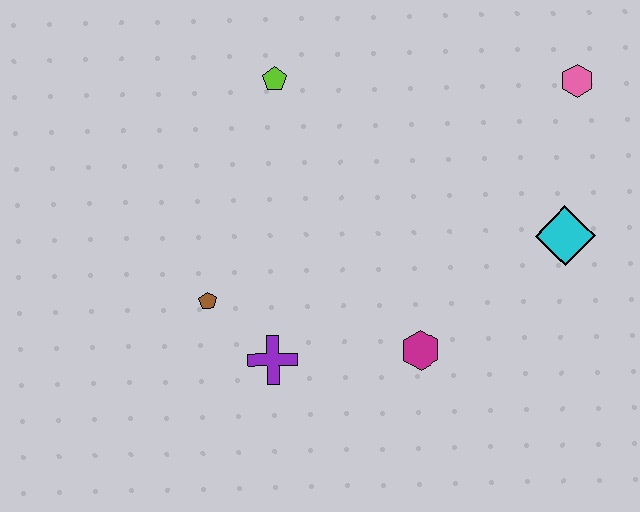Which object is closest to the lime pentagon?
The brown pentagon is closest to the lime pentagon.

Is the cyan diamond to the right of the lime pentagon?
Yes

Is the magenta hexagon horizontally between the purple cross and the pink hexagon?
Yes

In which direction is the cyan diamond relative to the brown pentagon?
The cyan diamond is to the right of the brown pentagon.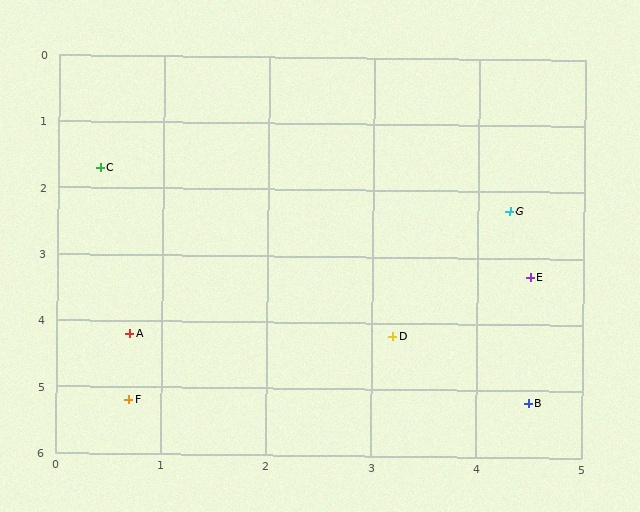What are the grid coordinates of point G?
Point G is at approximately (4.3, 2.3).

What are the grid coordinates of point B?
Point B is at approximately (4.5, 5.2).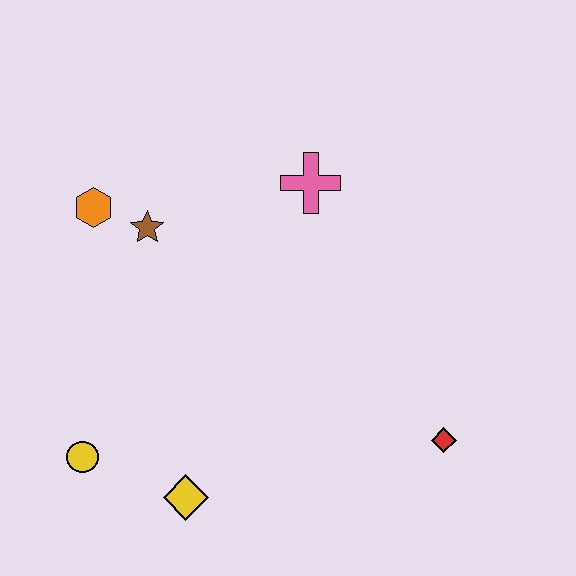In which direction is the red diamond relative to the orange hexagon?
The red diamond is to the right of the orange hexagon.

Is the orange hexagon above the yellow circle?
Yes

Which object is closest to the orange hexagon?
The brown star is closest to the orange hexagon.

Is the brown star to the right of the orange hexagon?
Yes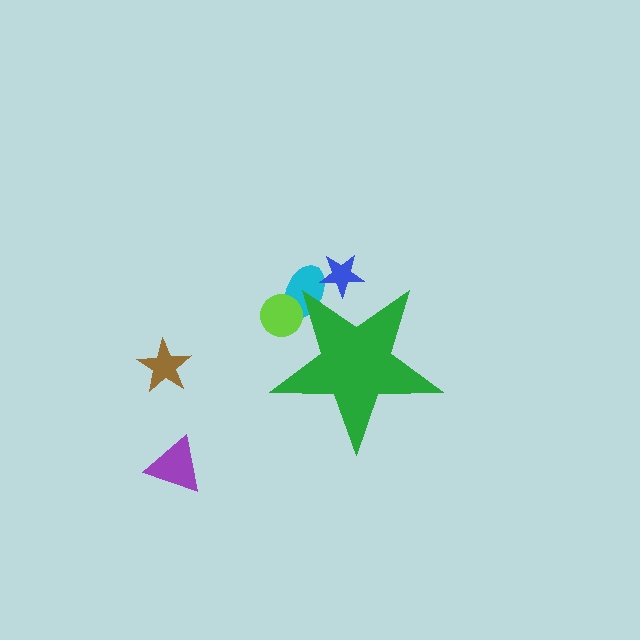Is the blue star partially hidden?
Yes, the blue star is partially hidden behind the green star.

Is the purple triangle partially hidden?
No, the purple triangle is fully visible.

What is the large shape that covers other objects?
A green star.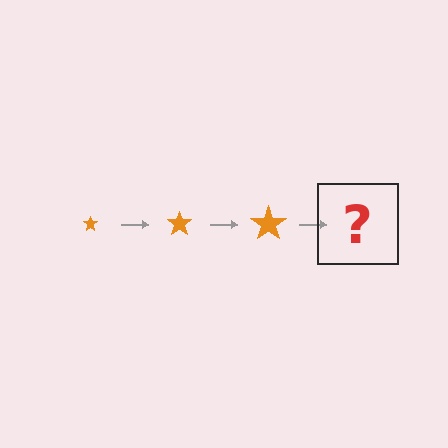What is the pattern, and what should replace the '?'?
The pattern is that the star gets progressively larger each step. The '?' should be an orange star, larger than the previous one.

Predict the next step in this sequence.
The next step is an orange star, larger than the previous one.